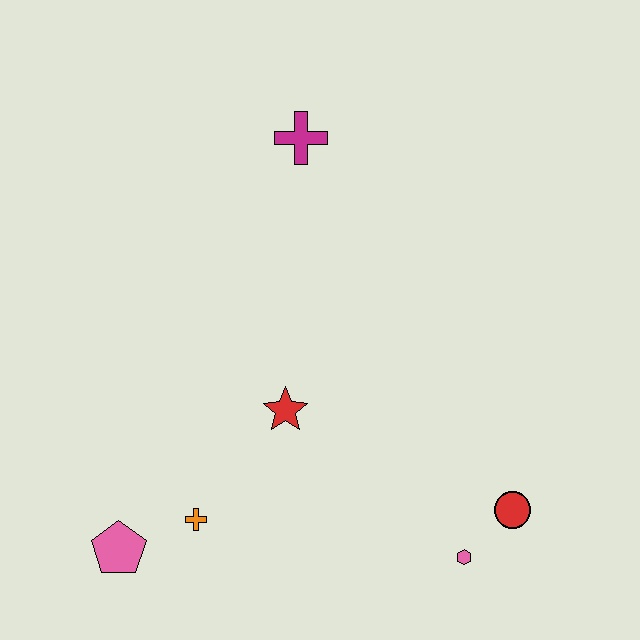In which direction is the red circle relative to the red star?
The red circle is to the right of the red star.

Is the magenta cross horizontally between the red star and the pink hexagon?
Yes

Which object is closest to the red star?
The orange cross is closest to the red star.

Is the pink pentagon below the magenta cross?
Yes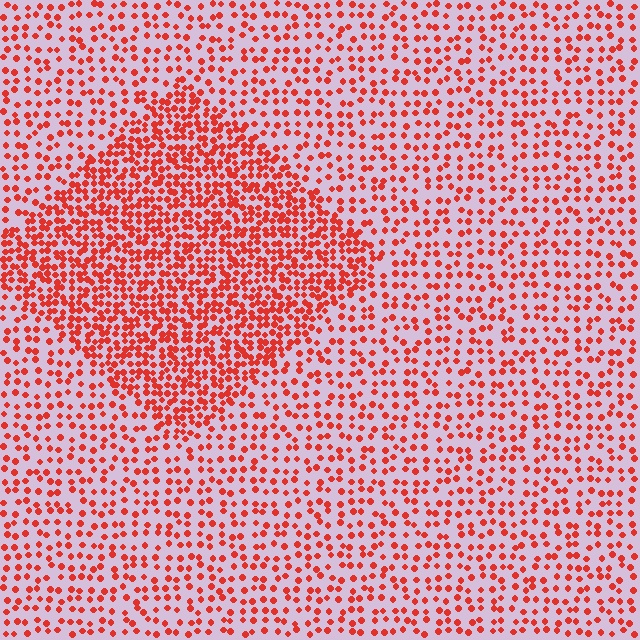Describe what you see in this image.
The image contains small red elements arranged at two different densities. A diamond-shaped region is visible where the elements are more densely packed than the surrounding area.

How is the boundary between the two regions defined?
The boundary is defined by a change in element density (approximately 2.1x ratio). All elements are the same color, size, and shape.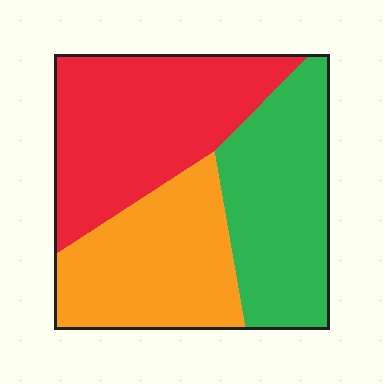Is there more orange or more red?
Red.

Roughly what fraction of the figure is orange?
Orange takes up about one third (1/3) of the figure.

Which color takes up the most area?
Red, at roughly 40%.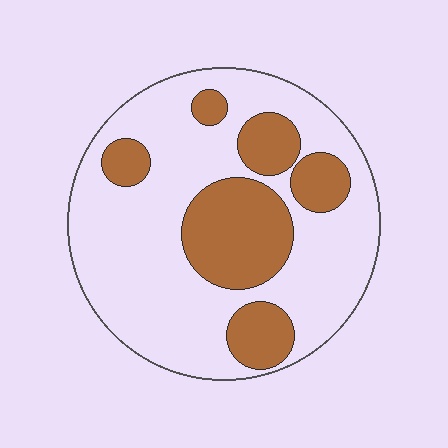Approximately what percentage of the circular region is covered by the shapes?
Approximately 30%.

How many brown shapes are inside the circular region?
6.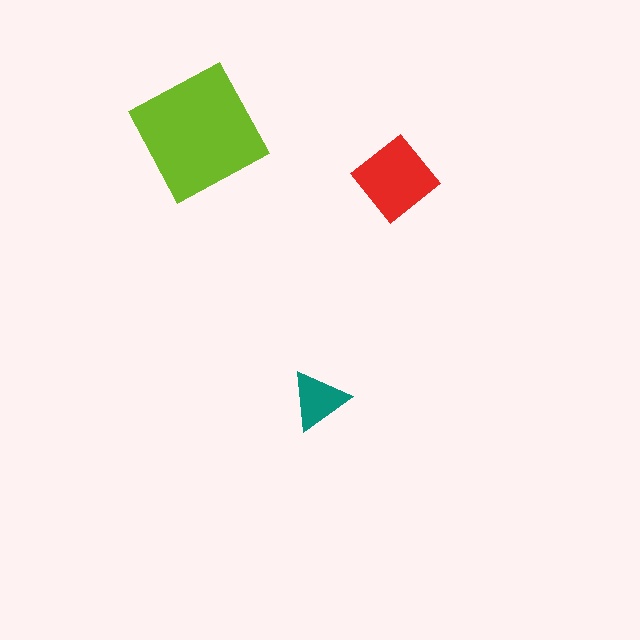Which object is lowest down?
The teal triangle is bottommost.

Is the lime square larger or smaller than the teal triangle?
Larger.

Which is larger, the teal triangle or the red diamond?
The red diamond.